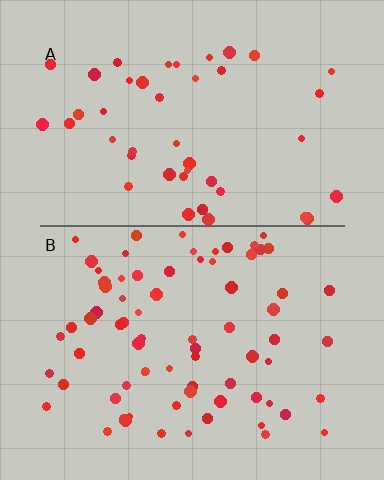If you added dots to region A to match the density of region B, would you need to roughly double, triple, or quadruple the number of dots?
Approximately double.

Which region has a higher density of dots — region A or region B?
B (the bottom).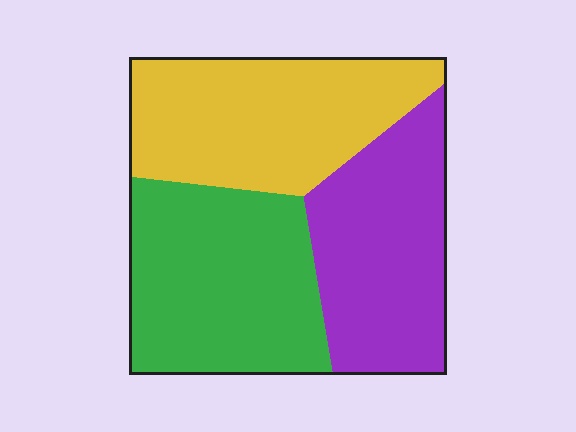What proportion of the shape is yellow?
Yellow takes up about one third (1/3) of the shape.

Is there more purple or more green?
Green.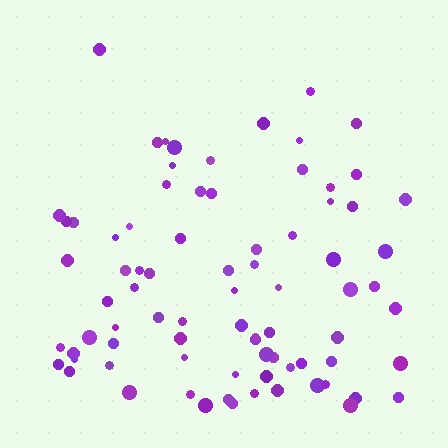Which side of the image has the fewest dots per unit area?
The top.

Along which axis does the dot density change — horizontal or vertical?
Vertical.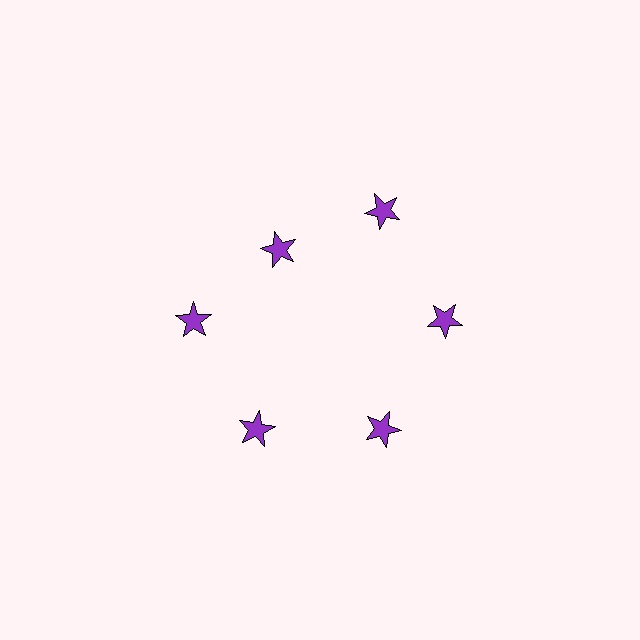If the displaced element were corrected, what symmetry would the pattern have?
It would have 6-fold rotational symmetry — the pattern would map onto itself every 60 degrees.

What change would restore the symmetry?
The symmetry would be restored by moving it outward, back onto the ring so that all 6 stars sit at equal angles and equal distance from the center.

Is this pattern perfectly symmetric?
No. The 6 purple stars are arranged in a ring, but one element near the 11 o'clock position is pulled inward toward the center, breaking the 6-fold rotational symmetry.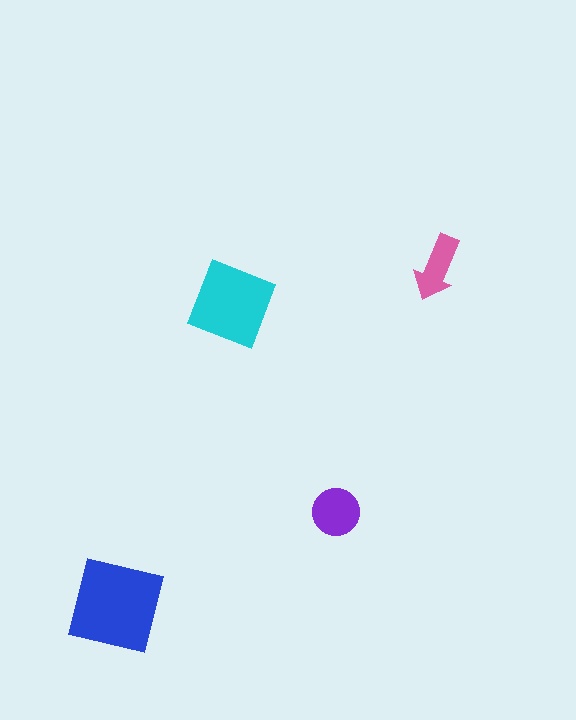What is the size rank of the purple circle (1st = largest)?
3rd.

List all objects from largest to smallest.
The blue square, the cyan square, the purple circle, the pink arrow.